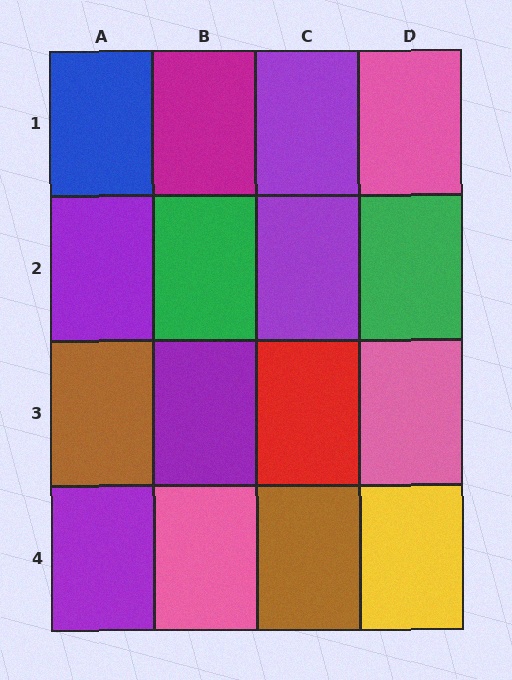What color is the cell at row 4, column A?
Purple.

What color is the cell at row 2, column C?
Purple.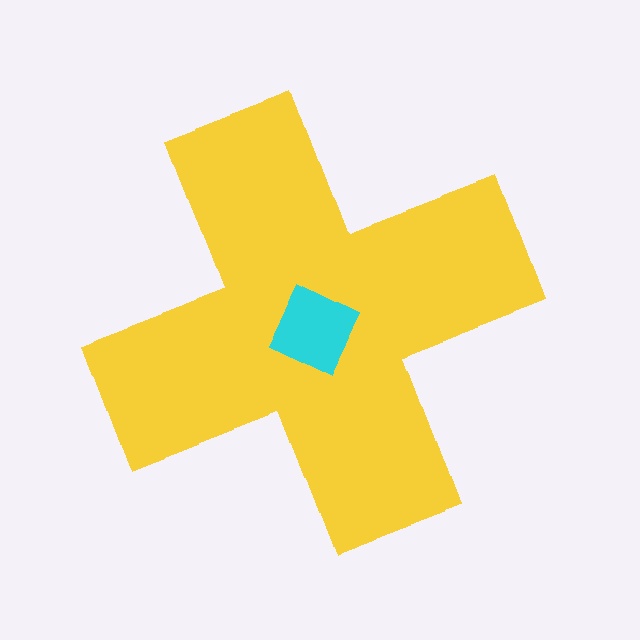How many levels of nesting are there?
2.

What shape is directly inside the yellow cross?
The cyan diamond.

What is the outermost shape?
The yellow cross.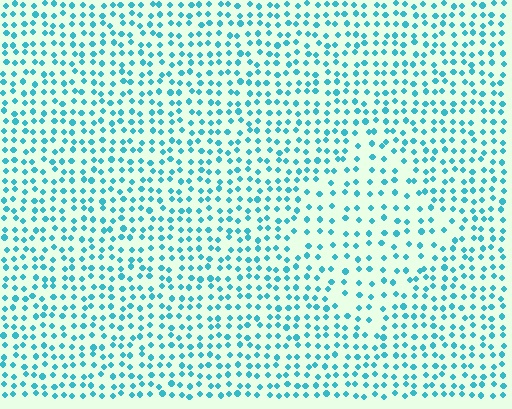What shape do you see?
I see a diamond.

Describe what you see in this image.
The image contains small cyan elements arranged at two different densities. A diamond-shaped region is visible where the elements are less densely packed than the surrounding area.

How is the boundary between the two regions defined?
The boundary is defined by a change in element density (approximately 1.7x ratio). All elements are the same color, size, and shape.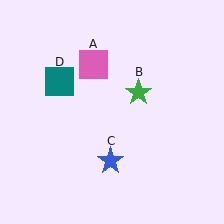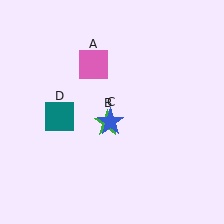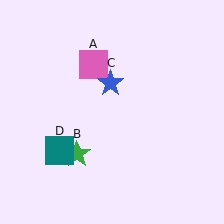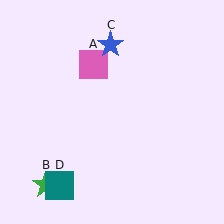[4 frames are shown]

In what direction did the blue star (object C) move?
The blue star (object C) moved up.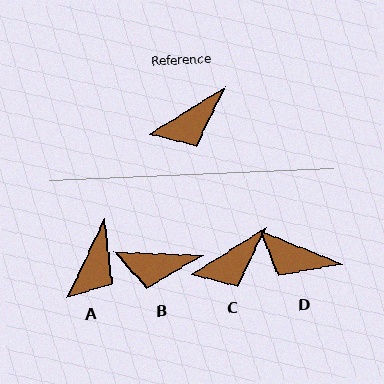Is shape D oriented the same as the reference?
No, it is off by about 55 degrees.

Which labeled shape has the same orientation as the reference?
C.